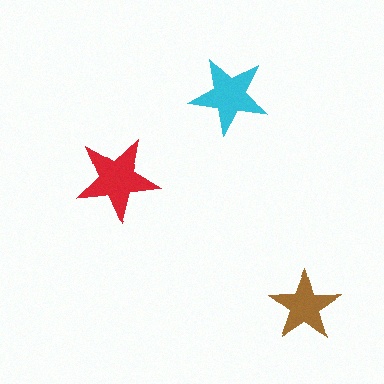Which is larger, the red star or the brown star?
The red one.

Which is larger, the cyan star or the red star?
The red one.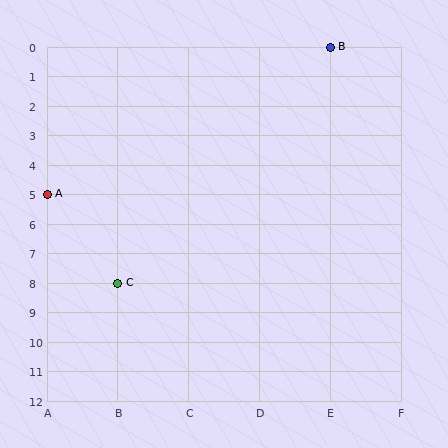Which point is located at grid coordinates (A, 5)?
Point A is at (A, 5).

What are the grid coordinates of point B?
Point B is at grid coordinates (E, 0).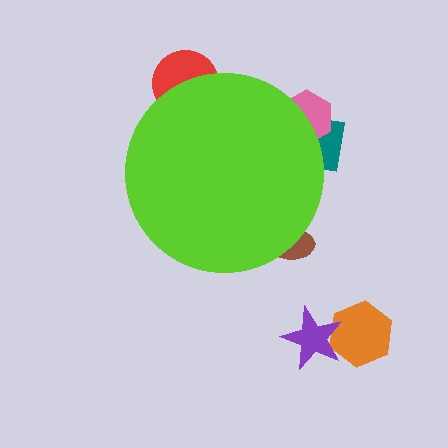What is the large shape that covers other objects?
A lime circle.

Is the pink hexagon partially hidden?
Yes, the pink hexagon is partially hidden behind the lime circle.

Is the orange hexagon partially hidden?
No, the orange hexagon is fully visible.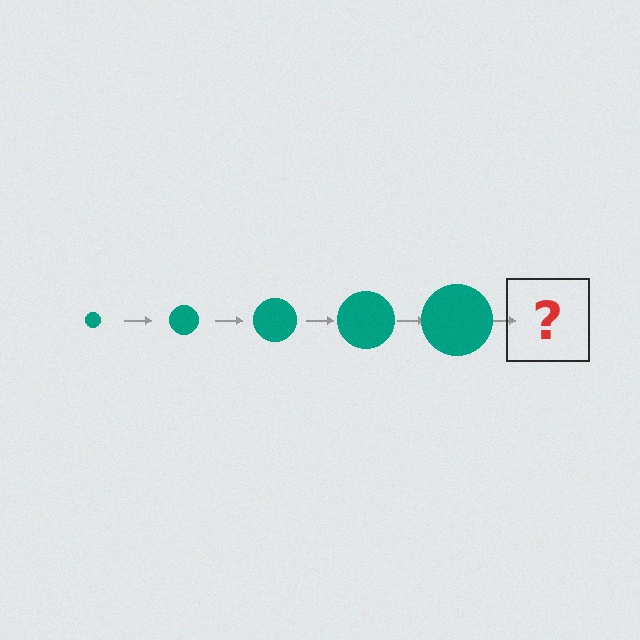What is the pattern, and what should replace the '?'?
The pattern is that the circle gets progressively larger each step. The '?' should be a teal circle, larger than the previous one.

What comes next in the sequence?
The next element should be a teal circle, larger than the previous one.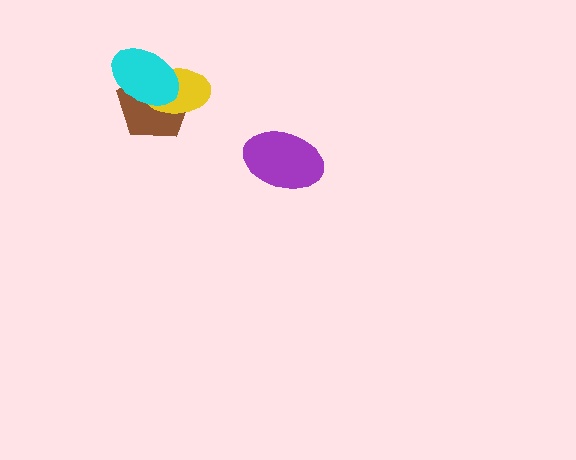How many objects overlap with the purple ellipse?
0 objects overlap with the purple ellipse.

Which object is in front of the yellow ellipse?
The cyan ellipse is in front of the yellow ellipse.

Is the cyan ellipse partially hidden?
No, no other shape covers it.